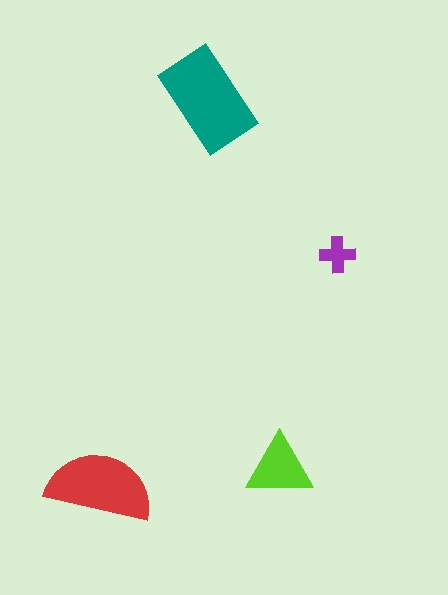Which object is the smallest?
The purple cross.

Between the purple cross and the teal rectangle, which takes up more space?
The teal rectangle.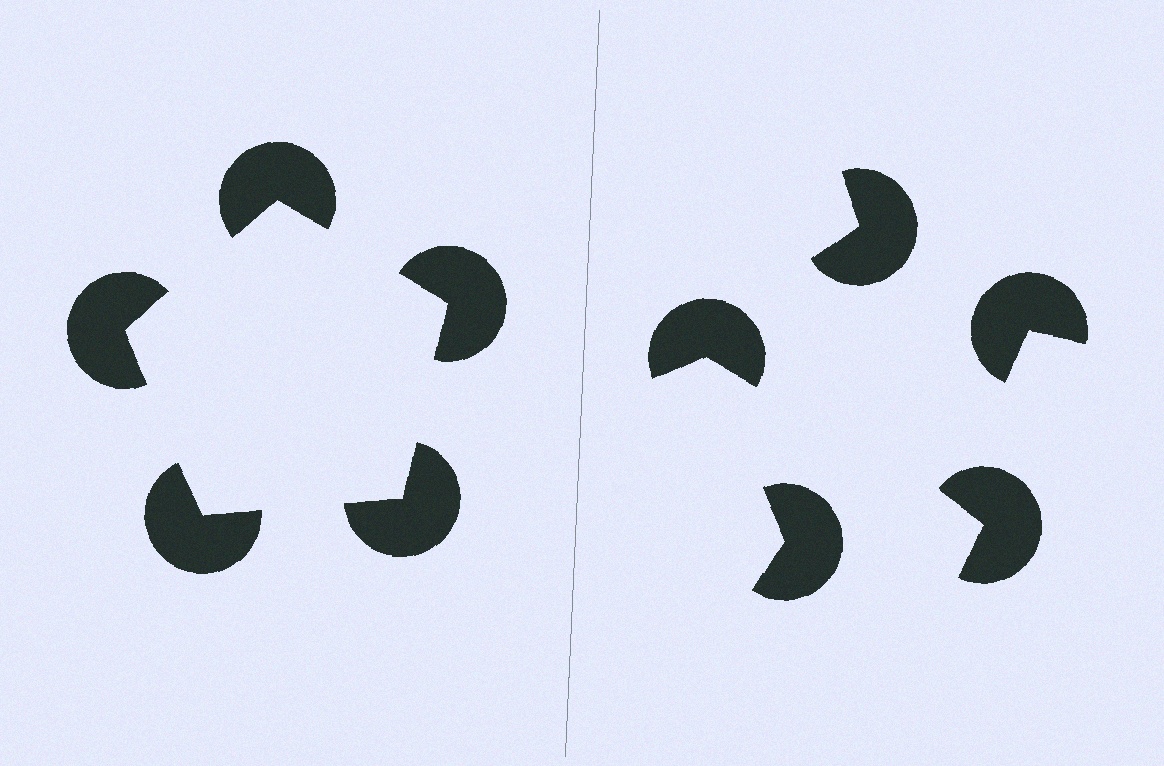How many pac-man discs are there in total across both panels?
10 — 5 on each side.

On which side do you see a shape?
An illusory pentagon appears on the left side. On the right side the wedge cuts are rotated, so no coherent shape forms.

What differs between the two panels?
The pac-man discs are positioned identically on both sides; only the wedge orientations differ. On the left they align to a pentagon; on the right they are misaligned.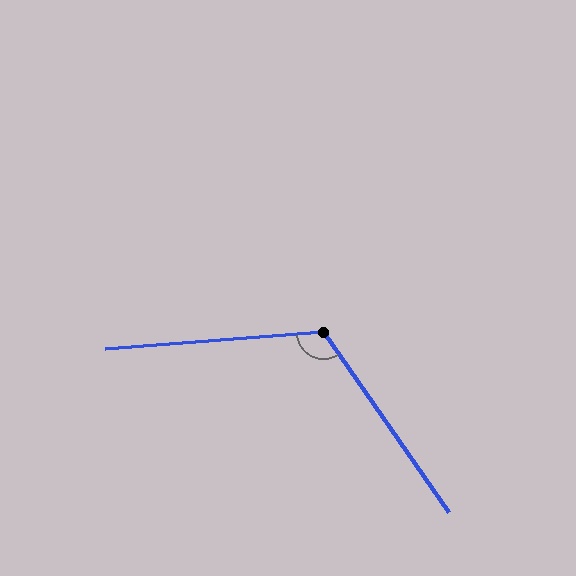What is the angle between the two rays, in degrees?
Approximately 120 degrees.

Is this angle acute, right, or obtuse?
It is obtuse.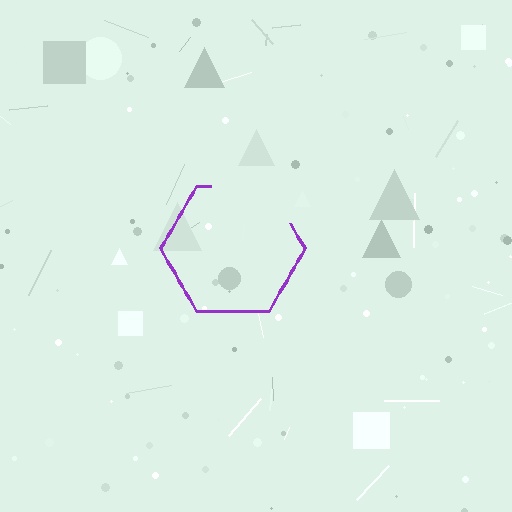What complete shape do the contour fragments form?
The contour fragments form a hexagon.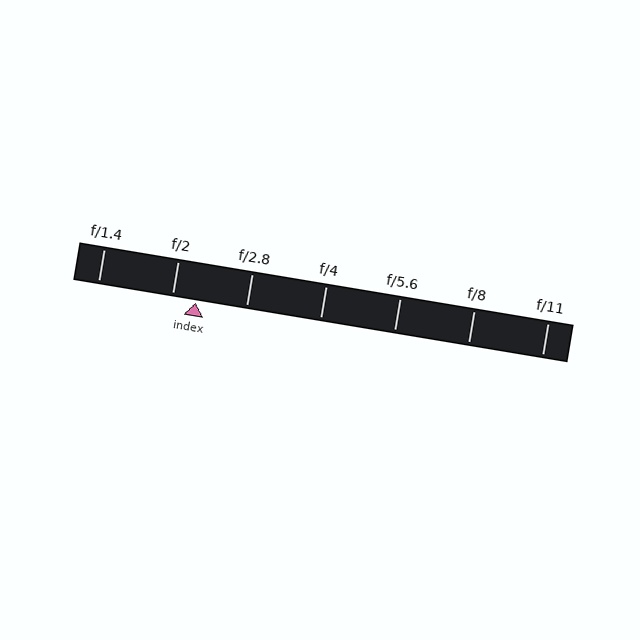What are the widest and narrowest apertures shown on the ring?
The widest aperture shown is f/1.4 and the narrowest is f/11.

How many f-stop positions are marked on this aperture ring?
There are 7 f-stop positions marked.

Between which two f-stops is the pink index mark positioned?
The index mark is between f/2 and f/2.8.